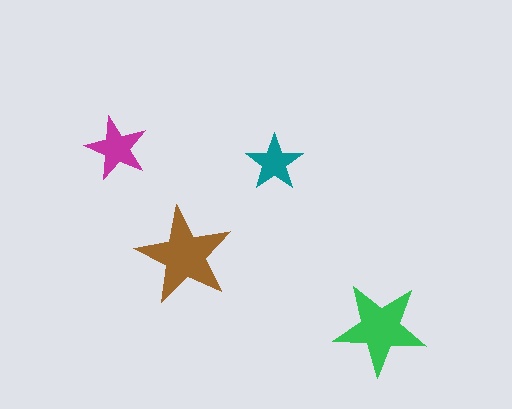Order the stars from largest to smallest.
the brown one, the green one, the magenta one, the teal one.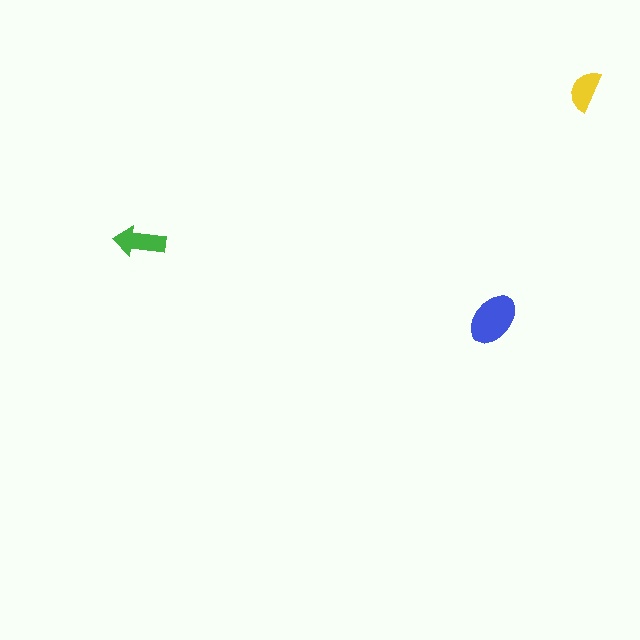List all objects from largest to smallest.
The blue ellipse, the green arrow, the yellow semicircle.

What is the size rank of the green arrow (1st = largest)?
2nd.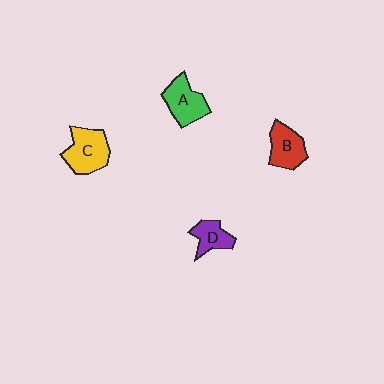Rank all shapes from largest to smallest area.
From largest to smallest: C (yellow), A (green), B (red), D (purple).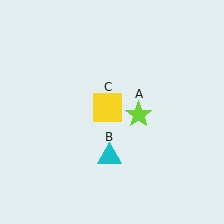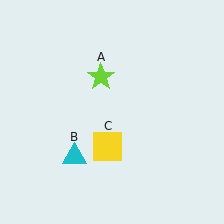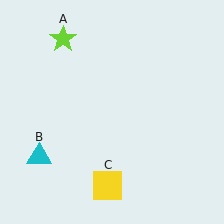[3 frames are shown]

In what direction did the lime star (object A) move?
The lime star (object A) moved up and to the left.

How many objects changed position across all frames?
3 objects changed position: lime star (object A), cyan triangle (object B), yellow square (object C).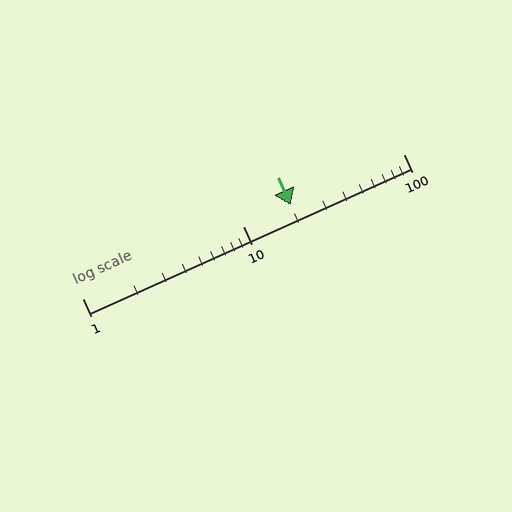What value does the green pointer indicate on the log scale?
The pointer indicates approximately 20.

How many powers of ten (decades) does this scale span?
The scale spans 2 decades, from 1 to 100.